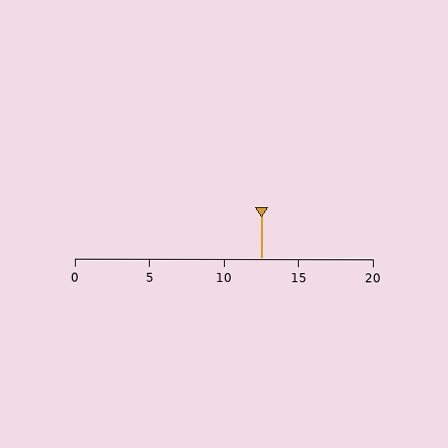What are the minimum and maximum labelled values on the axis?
The axis runs from 0 to 20.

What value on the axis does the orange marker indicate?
The marker indicates approximately 12.5.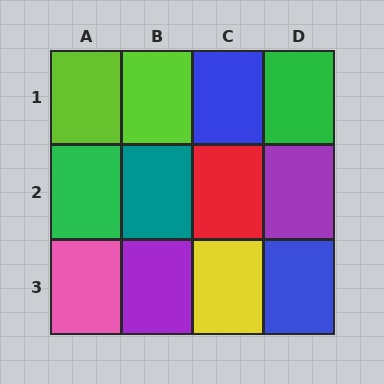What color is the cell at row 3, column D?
Blue.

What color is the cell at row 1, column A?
Lime.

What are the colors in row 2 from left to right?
Green, teal, red, purple.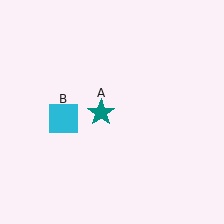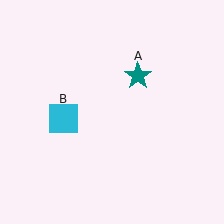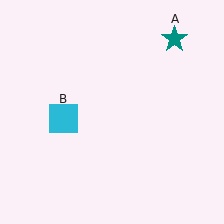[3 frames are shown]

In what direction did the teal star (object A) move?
The teal star (object A) moved up and to the right.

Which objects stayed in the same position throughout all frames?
Cyan square (object B) remained stationary.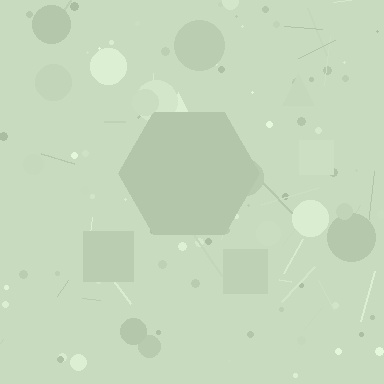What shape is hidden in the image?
A hexagon is hidden in the image.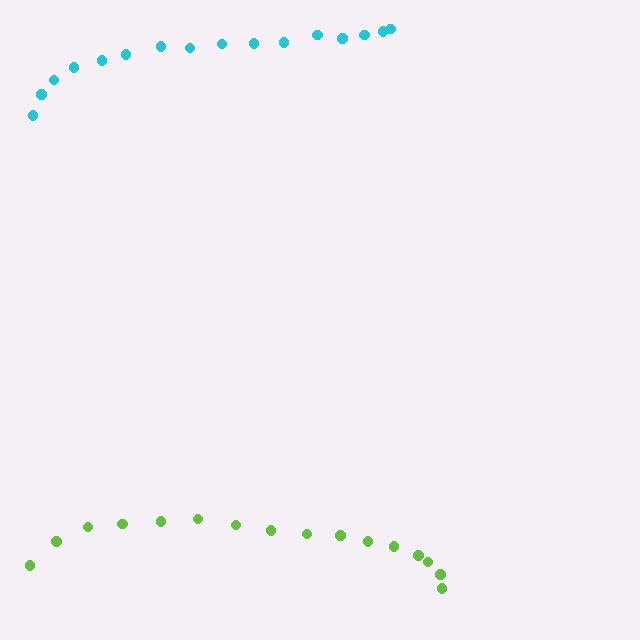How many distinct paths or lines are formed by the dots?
There are 2 distinct paths.